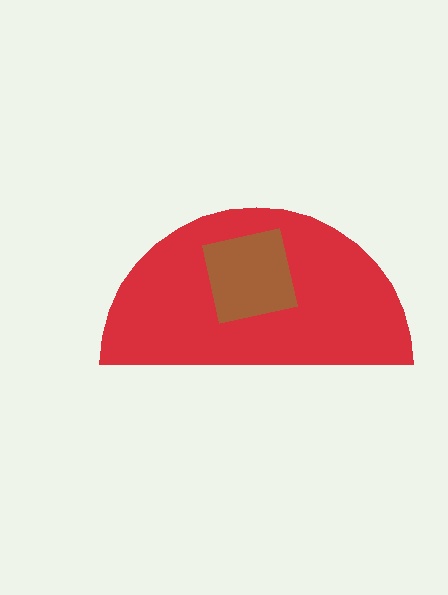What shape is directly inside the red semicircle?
The brown square.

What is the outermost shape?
The red semicircle.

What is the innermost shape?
The brown square.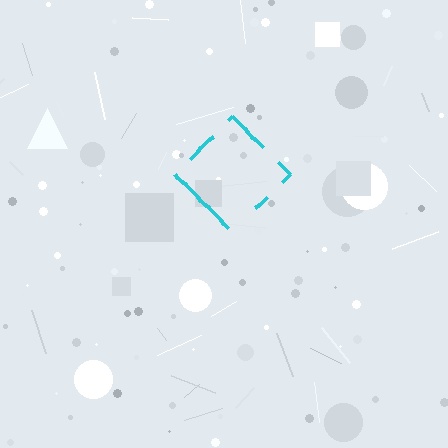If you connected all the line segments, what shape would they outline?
They would outline a diamond.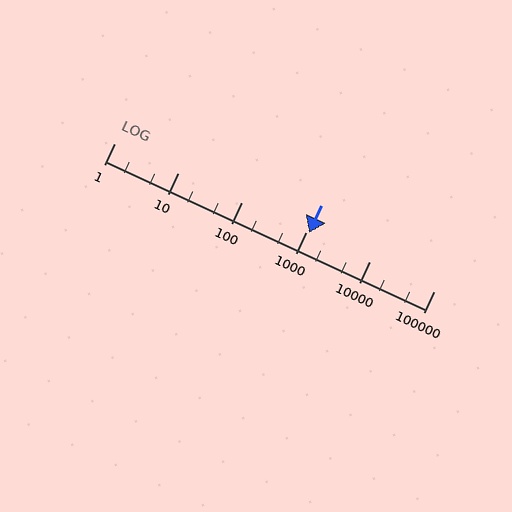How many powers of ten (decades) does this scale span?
The scale spans 5 decades, from 1 to 100000.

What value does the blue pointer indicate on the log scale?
The pointer indicates approximately 1100.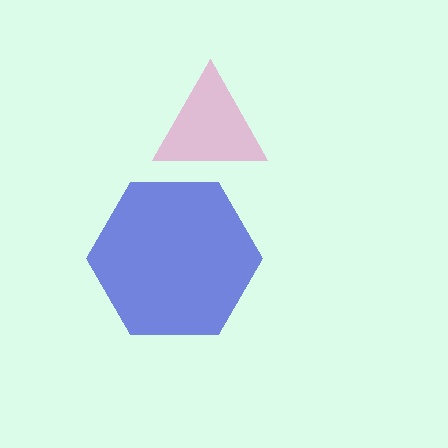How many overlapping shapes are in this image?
There are 2 overlapping shapes in the image.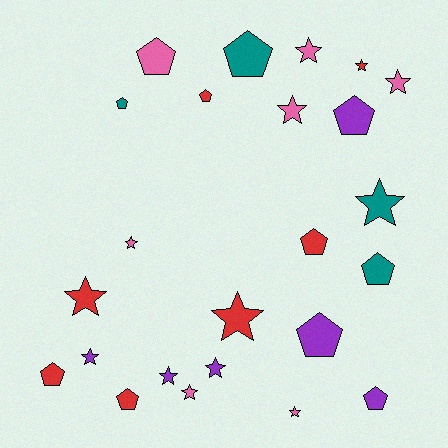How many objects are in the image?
There are 24 objects.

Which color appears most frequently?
Red, with 7 objects.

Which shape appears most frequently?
Star, with 13 objects.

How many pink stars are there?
There are 6 pink stars.